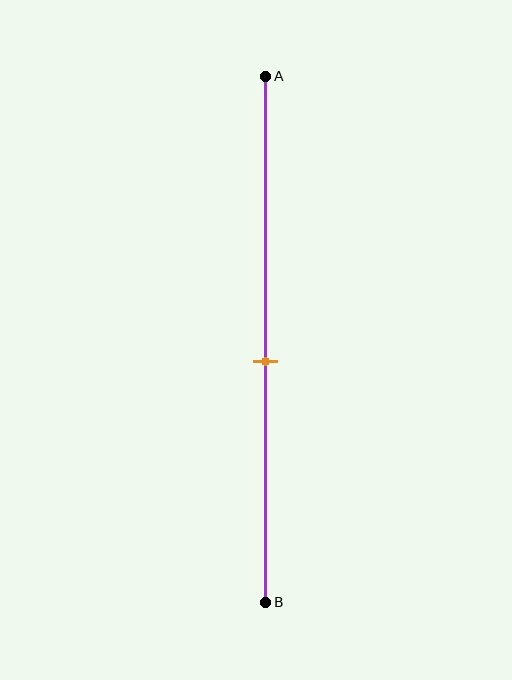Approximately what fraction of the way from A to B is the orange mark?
The orange mark is approximately 55% of the way from A to B.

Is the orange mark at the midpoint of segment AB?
No, the mark is at about 55% from A, not at the 50% midpoint.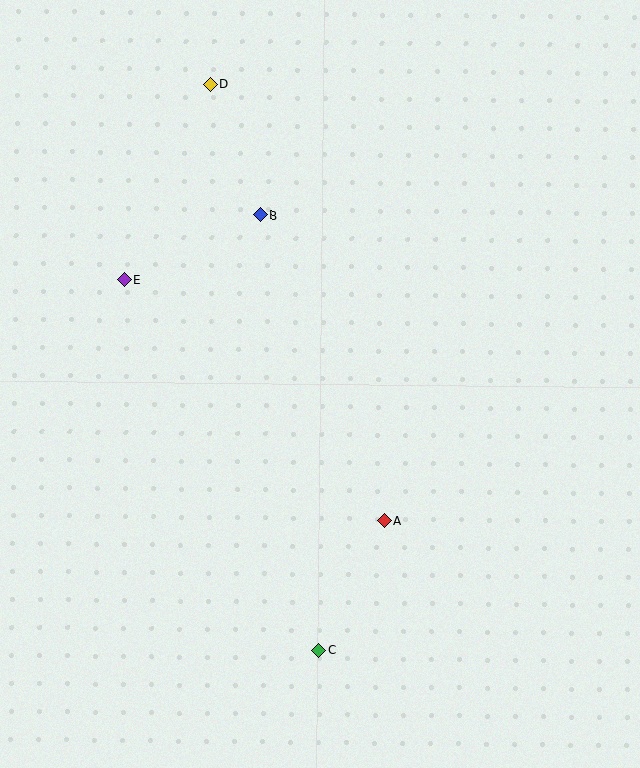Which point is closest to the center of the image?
Point A at (384, 521) is closest to the center.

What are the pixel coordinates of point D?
Point D is at (211, 84).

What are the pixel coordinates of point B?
Point B is at (260, 215).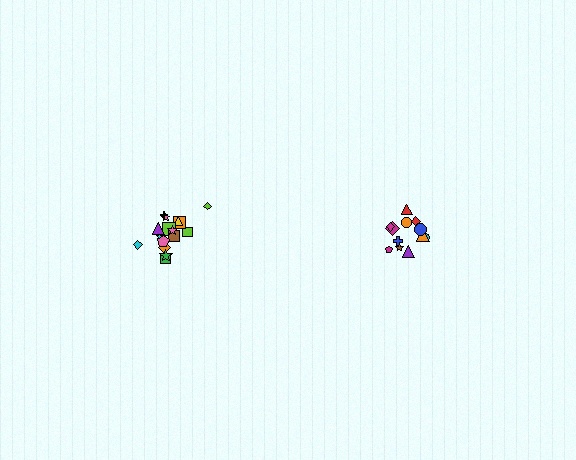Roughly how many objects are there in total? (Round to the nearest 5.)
Roughly 30 objects in total.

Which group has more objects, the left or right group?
The left group.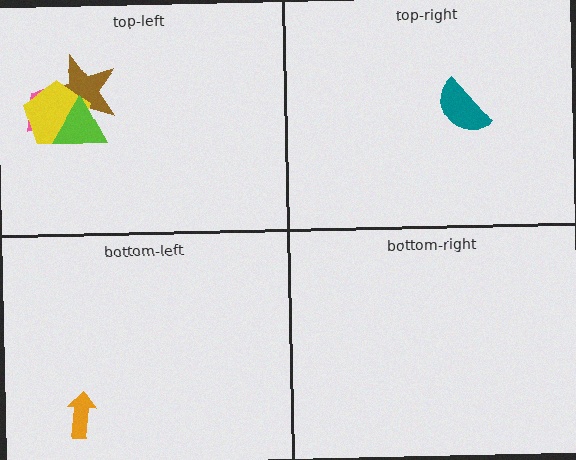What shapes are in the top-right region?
The teal semicircle.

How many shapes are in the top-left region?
4.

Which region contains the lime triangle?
The top-left region.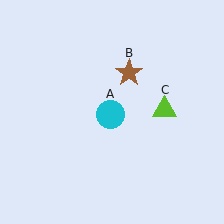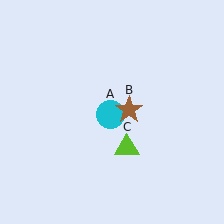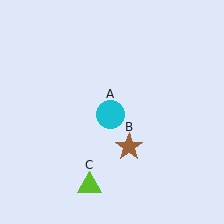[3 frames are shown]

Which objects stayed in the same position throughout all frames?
Cyan circle (object A) remained stationary.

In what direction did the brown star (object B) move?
The brown star (object B) moved down.